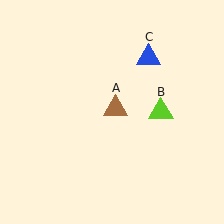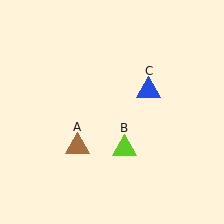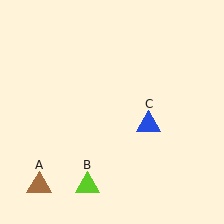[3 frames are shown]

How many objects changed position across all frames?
3 objects changed position: brown triangle (object A), lime triangle (object B), blue triangle (object C).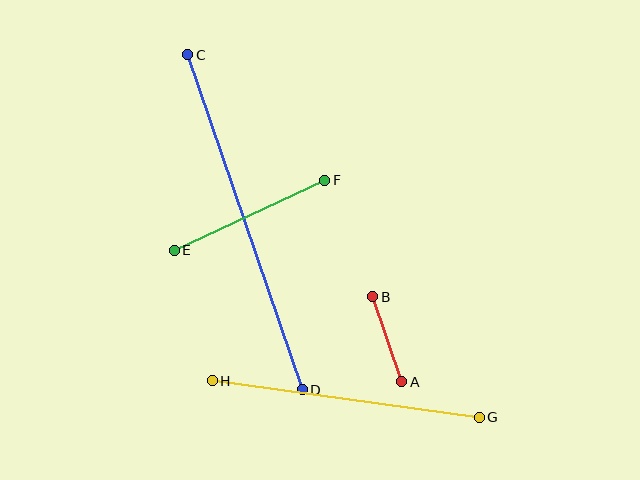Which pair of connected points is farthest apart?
Points C and D are farthest apart.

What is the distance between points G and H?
The distance is approximately 269 pixels.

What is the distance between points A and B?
The distance is approximately 90 pixels.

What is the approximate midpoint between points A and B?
The midpoint is at approximately (387, 339) pixels.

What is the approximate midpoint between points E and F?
The midpoint is at approximately (250, 215) pixels.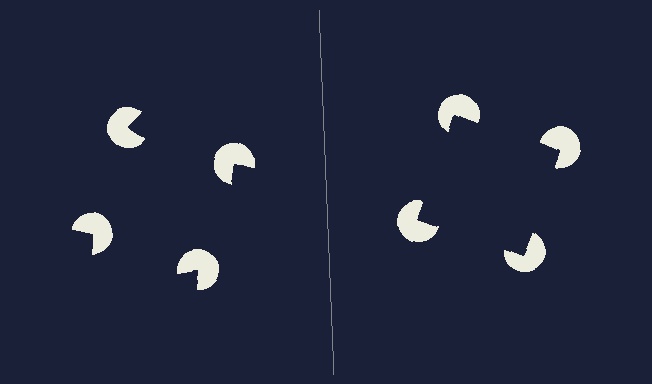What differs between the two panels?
The pac-man discs are positioned identically on both sides; only the wedge orientations differ. On the right they align to a square; on the left they are misaligned.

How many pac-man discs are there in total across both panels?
8 — 4 on each side.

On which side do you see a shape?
An illusory square appears on the right side. On the left side the wedge cuts are rotated, so no coherent shape forms.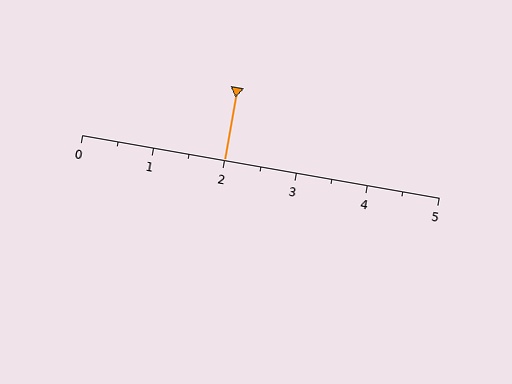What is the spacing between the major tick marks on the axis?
The major ticks are spaced 1 apart.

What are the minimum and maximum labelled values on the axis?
The axis runs from 0 to 5.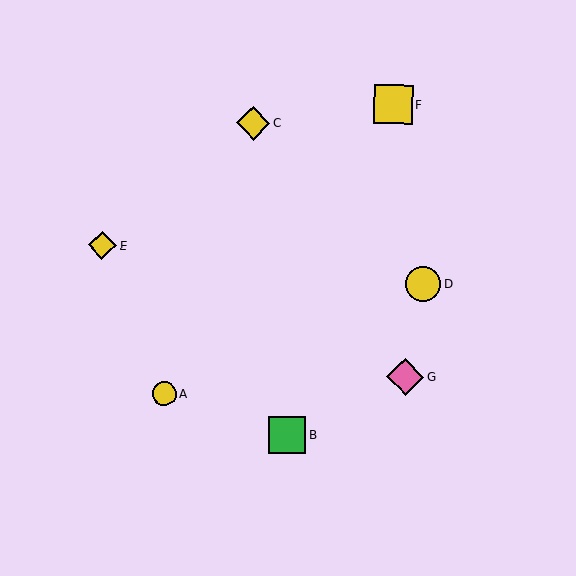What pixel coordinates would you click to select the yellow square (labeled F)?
Click at (393, 104) to select the yellow square F.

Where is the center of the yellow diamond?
The center of the yellow diamond is at (102, 245).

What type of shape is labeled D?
Shape D is a yellow circle.